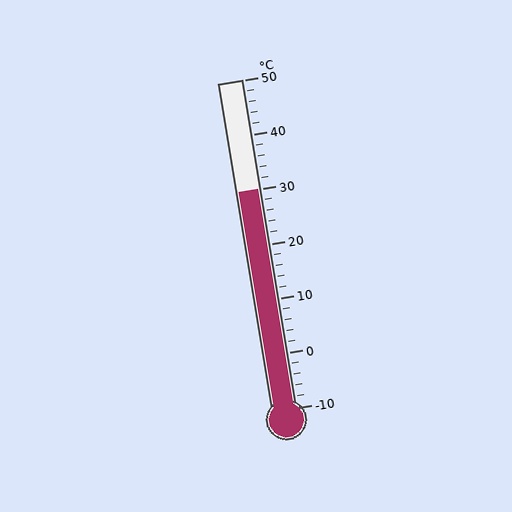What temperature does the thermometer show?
The thermometer shows approximately 30°C.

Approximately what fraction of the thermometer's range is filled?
The thermometer is filled to approximately 65% of its range.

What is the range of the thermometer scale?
The thermometer scale ranges from -10°C to 50°C.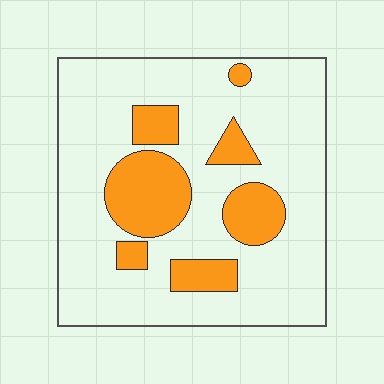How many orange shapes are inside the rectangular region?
7.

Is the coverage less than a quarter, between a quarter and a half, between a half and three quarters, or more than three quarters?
Less than a quarter.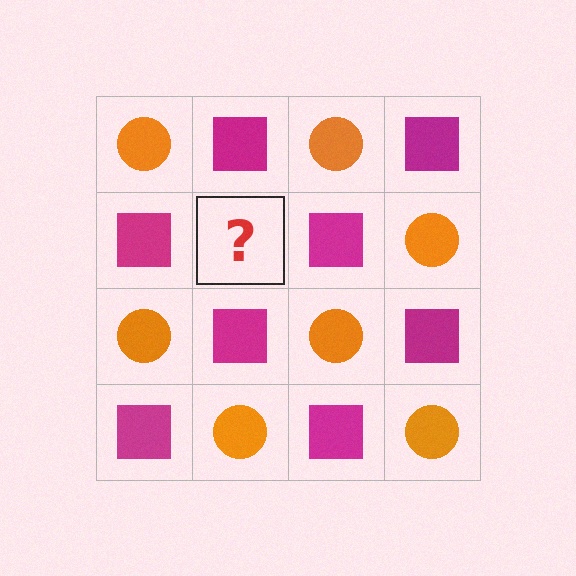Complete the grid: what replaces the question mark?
The question mark should be replaced with an orange circle.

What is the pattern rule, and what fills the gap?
The rule is that it alternates orange circle and magenta square in a checkerboard pattern. The gap should be filled with an orange circle.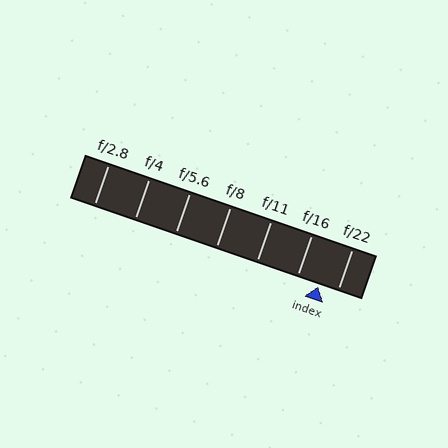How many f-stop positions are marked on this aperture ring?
There are 7 f-stop positions marked.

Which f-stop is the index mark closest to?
The index mark is closest to f/22.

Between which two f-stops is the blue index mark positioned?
The index mark is between f/16 and f/22.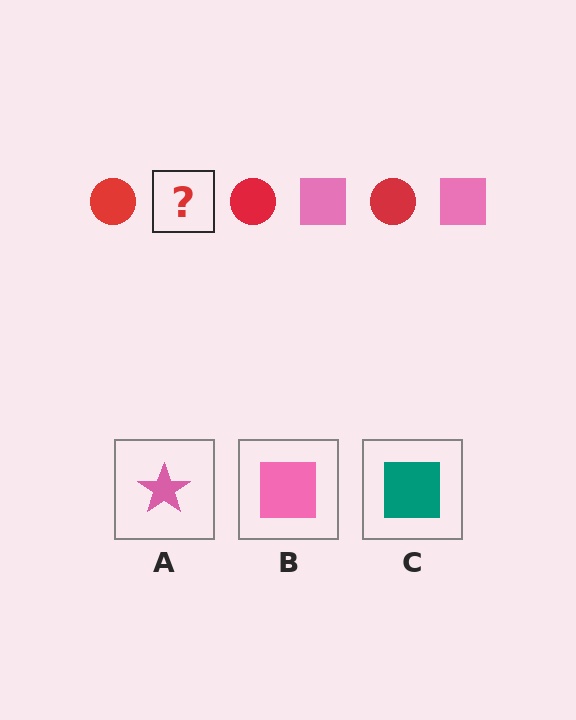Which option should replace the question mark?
Option B.